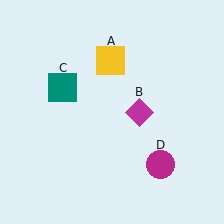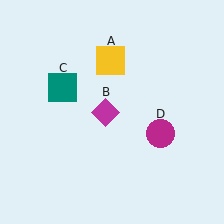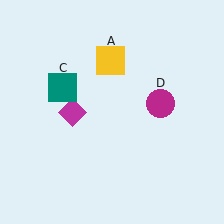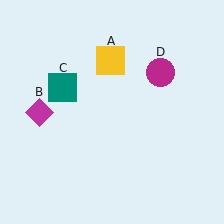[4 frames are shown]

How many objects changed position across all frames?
2 objects changed position: magenta diamond (object B), magenta circle (object D).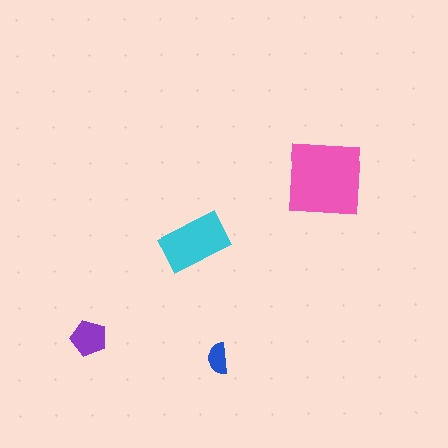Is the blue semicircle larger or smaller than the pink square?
Smaller.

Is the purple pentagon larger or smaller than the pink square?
Smaller.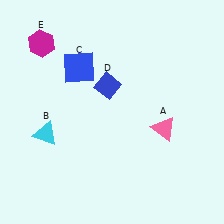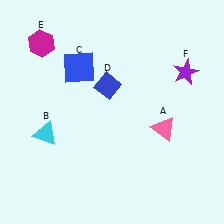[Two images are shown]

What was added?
A purple star (F) was added in Image 2.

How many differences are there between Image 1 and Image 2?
There is 1 difference between the two images.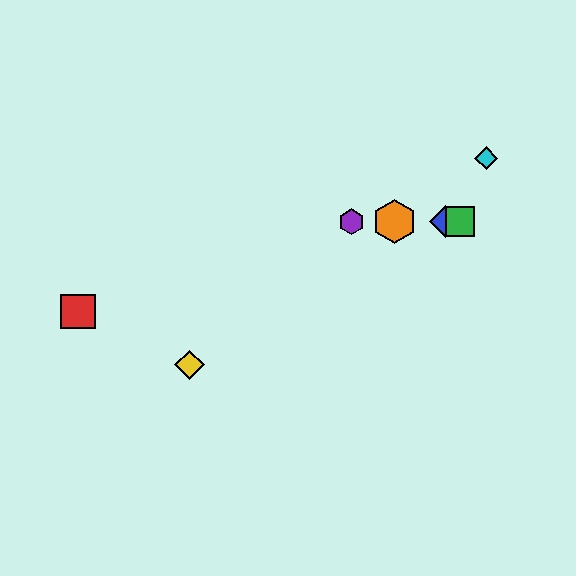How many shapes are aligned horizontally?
4 shapes (the blue diamond, the green square, the purple hexagon, the orange hexagon) are aligned horizontally.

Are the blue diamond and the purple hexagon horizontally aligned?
Yes, both are at y≈222.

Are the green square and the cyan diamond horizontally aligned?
No, the green square is at y≈222 and the cyan diamond is at y≈158.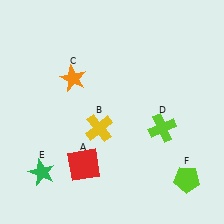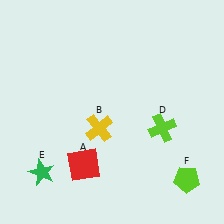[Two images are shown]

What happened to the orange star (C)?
The orange star (C) was removed in Image 2. It was in the top-left area of Image 1.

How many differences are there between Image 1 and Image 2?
There is 1 difference between the two images.